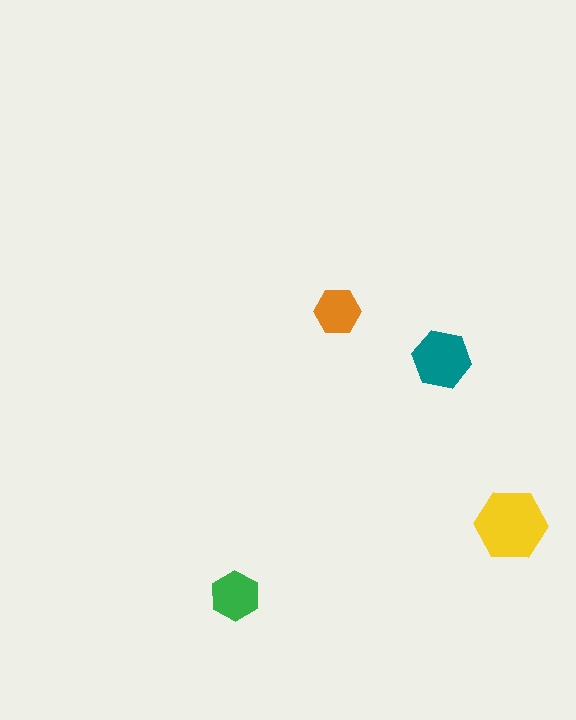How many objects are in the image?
There are 4 objects in the image.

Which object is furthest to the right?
The yellow hexagon is rightmost.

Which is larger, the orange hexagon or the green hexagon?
The green one.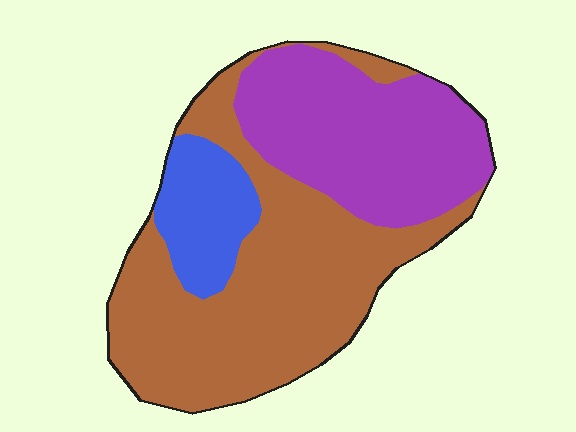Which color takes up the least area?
Blue, at roughly 15%.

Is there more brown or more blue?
Brown.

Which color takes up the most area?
Brown, at roughly 55%.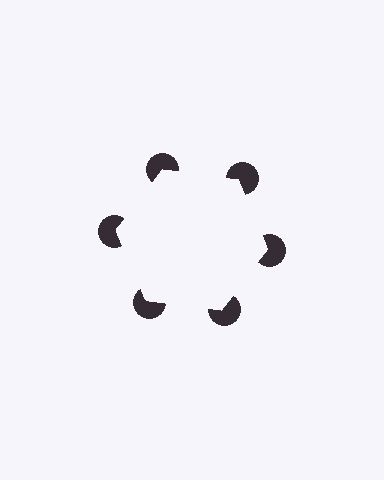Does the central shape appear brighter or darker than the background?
It typically appears slightly brighter than the background, even though no actual brightness change is drawn.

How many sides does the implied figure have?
6 sides.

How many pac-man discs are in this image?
There are 6 — one at each vertex of the illusory hexagon.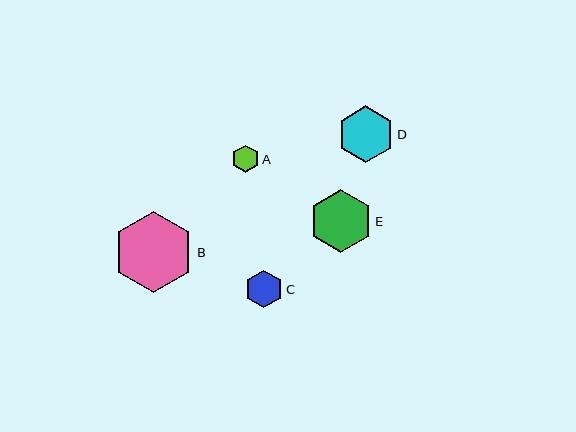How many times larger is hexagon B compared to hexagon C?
Hexagon B is approximately 2.2 times the size of hexagon C.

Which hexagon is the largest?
Hexagon B is the largest with a size of approximately 81 pixels.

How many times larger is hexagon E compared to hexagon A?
Hexagon E is approximately 2.3 times the size of hexagon A.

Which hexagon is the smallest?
Hexagon A is the smallest with a size of approximately 27 pixels.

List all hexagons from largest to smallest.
From largest to smallest: B, E, D, C, A.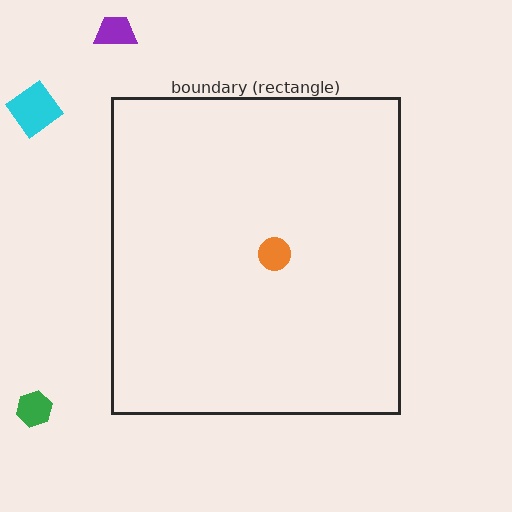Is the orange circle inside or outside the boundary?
Inside.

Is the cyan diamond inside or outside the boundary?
Outside.